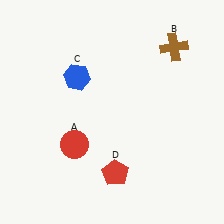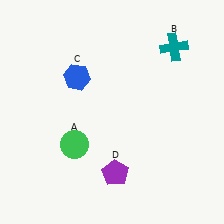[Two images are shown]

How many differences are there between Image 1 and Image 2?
There are 3 differences between the two images.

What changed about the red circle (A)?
In Image 1, A is red. In Image 2, it changed to green.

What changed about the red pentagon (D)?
In Image 1, D is red. In Image 2, it changed to purple.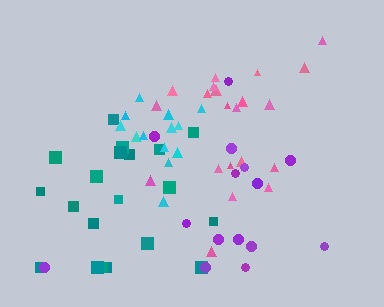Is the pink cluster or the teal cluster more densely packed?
Pink.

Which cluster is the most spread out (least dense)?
Purple.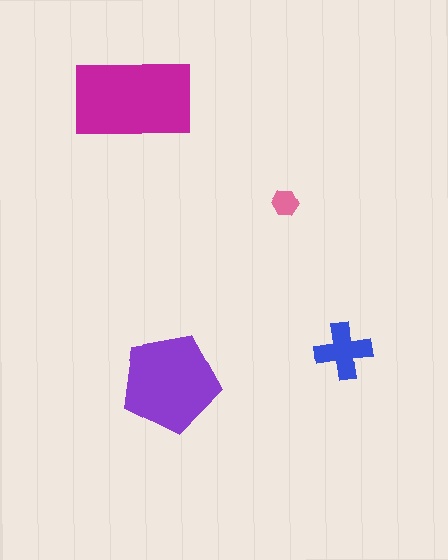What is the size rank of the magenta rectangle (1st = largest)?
1st.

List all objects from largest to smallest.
The magenta rectangle, the purple pentagon, the blue cross, the pink hexagon.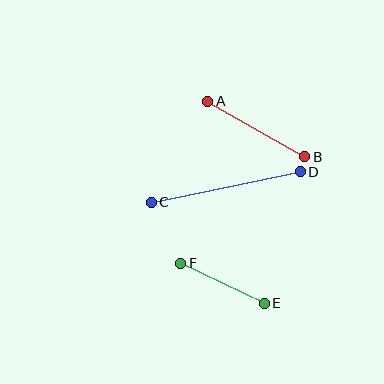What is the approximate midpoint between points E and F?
The midpoint is at approximately (222, 283) pixels.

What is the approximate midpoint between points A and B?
The midpoint is at approximately (256, 129) pixels.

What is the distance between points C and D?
The distance is approximately 152 pixels.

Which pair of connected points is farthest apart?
Points C and D are farthest apart.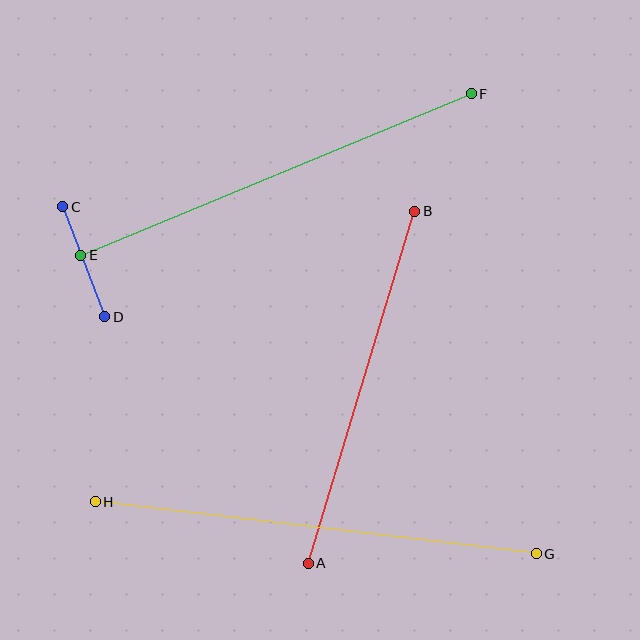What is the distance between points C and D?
The distance is approximately 118 pixels.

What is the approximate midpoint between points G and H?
The midpoint is at approximately (316, 528) pixels.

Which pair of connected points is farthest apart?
Points G and H are farthest apart.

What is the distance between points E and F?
The distance is approximately 422 pixels.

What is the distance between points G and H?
The distance is approximately 444 pixels.